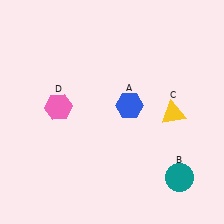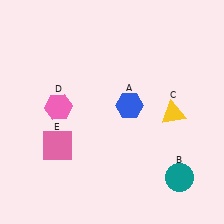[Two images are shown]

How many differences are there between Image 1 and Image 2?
There is 1 difference between the two images.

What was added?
A pink square (E) was added in Image 2.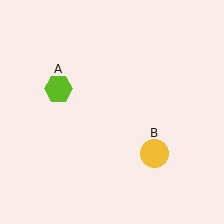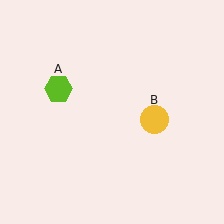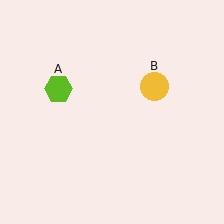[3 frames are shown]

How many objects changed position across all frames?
1 object changed position: yellow circle (object B).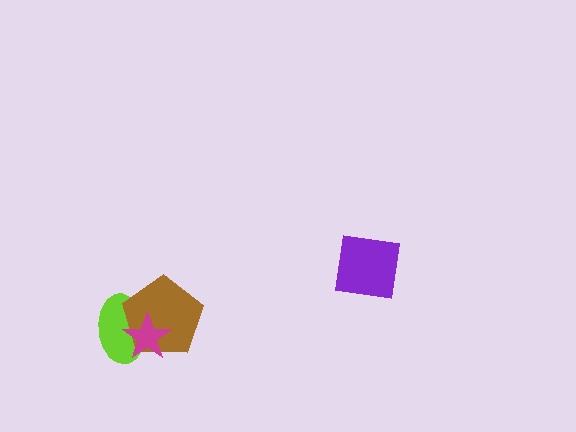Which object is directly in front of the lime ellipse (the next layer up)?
The brown pentagon is directly in front of the lime ellipse.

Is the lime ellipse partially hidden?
Yes, it is partially covered by another shape.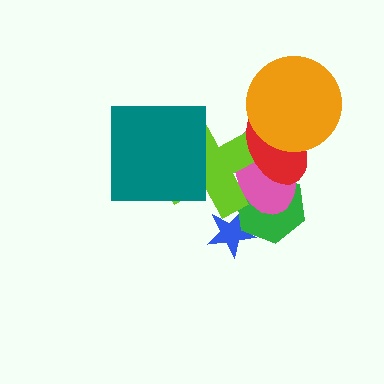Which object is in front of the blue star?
The green hexagon is in front of the blue star.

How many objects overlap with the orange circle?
2 objects overlap with the orange circle.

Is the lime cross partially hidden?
Yes, it is partially covered by another shape.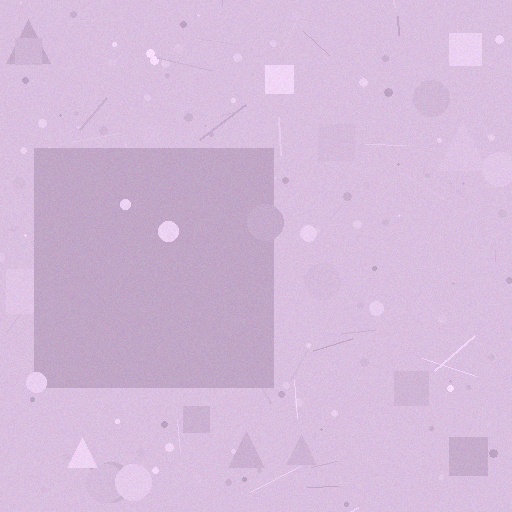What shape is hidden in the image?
A square is hidden in the image.